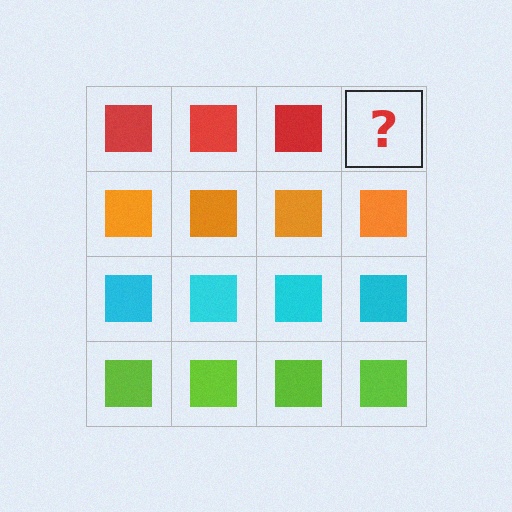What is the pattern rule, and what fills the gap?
The rule is that each row has a consistent color. The gap should be filled with a red square.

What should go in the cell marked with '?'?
The missing cell should contain a red square.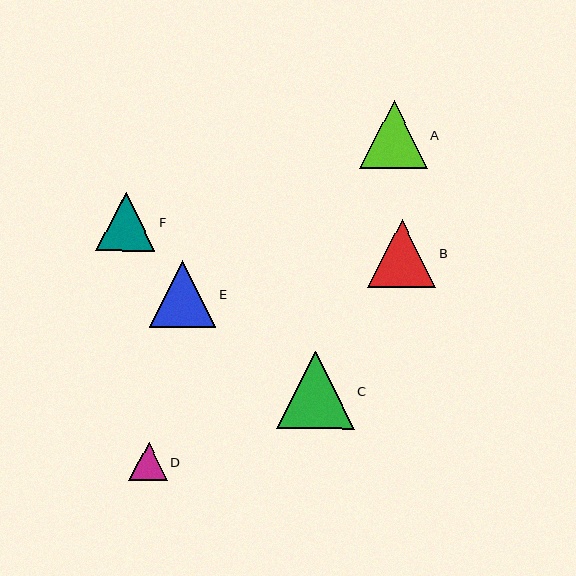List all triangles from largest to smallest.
From largest to smallest: C, B, A, E, F, D.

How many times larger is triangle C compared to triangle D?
Triangle C is approximately 2.0 times the size of triangle D.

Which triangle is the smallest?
Triangle D is the smallest with a size of approximately 39 pixels.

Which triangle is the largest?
Triangle C is the largest with a size of approximately 77 pixels.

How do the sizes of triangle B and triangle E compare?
Triangle B and triangle E are approximately the same size.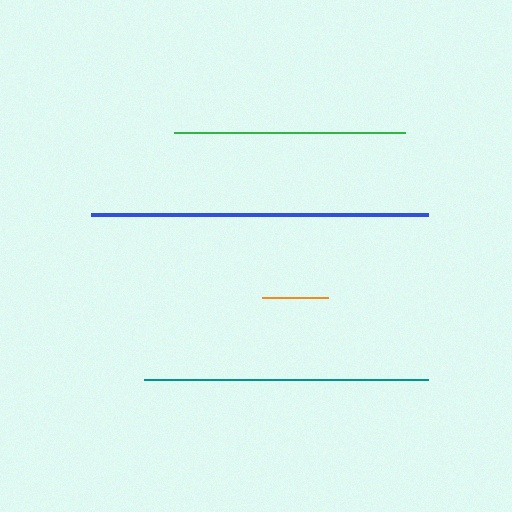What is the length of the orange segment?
The orange segment is approximately 66 pixels long.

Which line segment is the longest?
The blue line is the longest at approximately 337 pixels.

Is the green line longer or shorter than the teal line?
The teal line is longer than the green line.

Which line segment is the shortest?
The orange line is the shortest at approximately 66 pixels.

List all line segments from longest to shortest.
From longest to shortest: blue, teal, green, orange.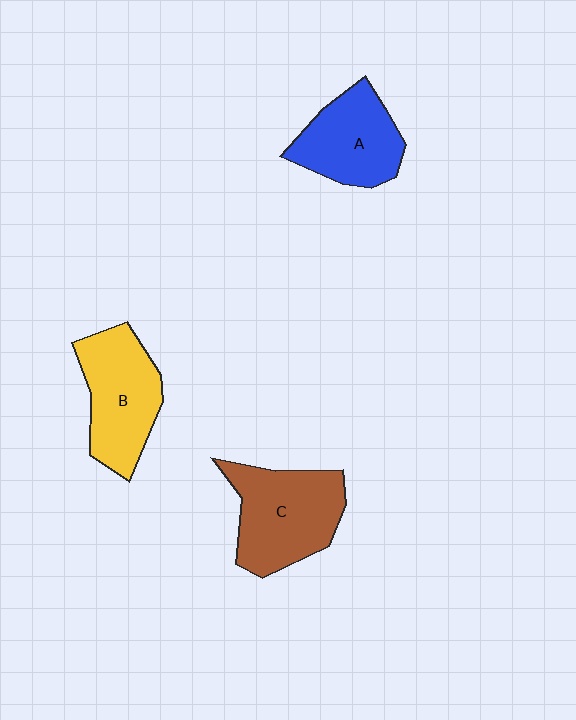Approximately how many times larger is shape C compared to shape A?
Approximately 1.2 times.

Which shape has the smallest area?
Shape A (blue).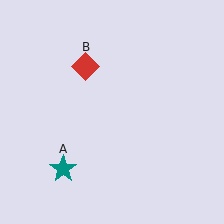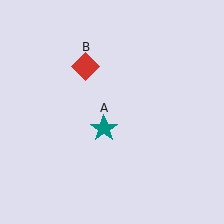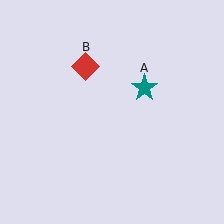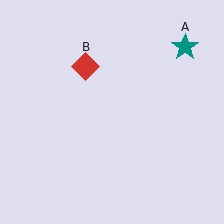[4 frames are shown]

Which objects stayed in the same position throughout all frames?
Red diamond (object B) remained stationary.